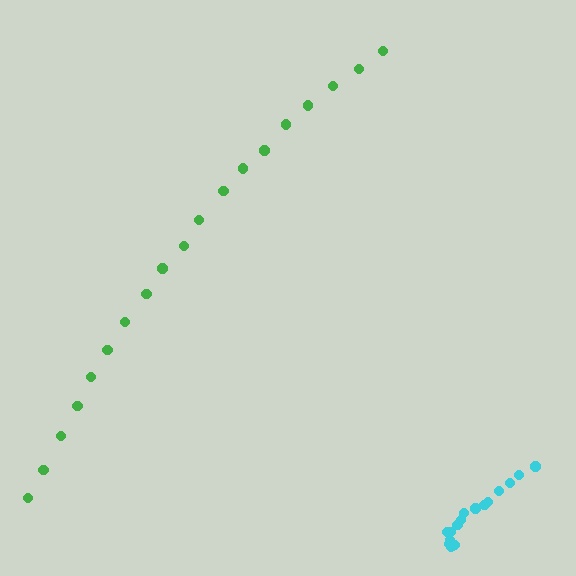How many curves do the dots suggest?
There are 2 distinct paths.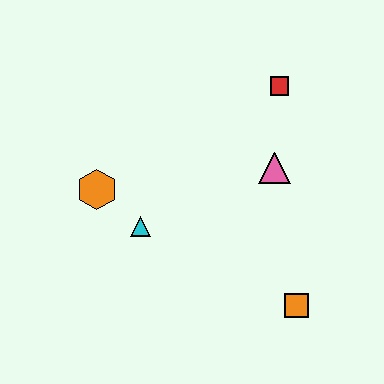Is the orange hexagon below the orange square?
No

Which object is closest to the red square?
The pink triangle is closest to the red square.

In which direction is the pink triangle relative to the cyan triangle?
The pink triangle is to the right of the cyan triangle.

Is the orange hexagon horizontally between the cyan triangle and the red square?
No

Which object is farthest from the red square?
The orange square is farthest from the red square.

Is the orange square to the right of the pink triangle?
Yes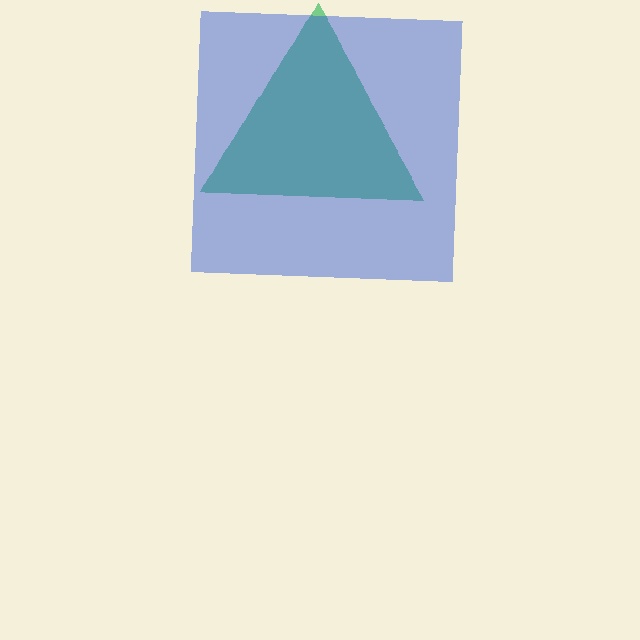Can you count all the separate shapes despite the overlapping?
Yes, there are 2 separate shapes.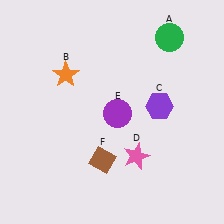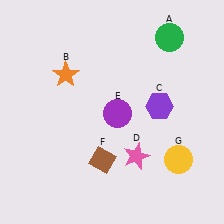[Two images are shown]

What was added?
A yellow circle (G) was added in Image 2.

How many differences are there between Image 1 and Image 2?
There is 1 difference between the two images.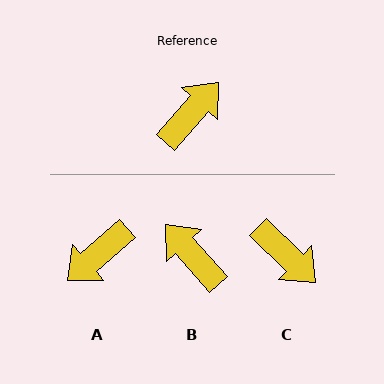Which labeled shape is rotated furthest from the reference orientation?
A, about 172 degrees away.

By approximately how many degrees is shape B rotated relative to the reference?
Approximately 84 degrees counter-clockwise.